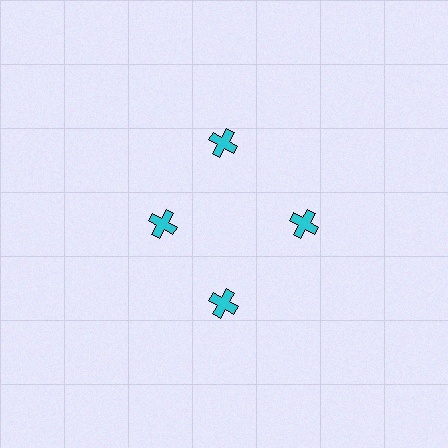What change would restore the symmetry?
The symmetry would be restored by moving it outward, back onto the ring so that all 4 crosses sit at equal angles and equal distance from the center.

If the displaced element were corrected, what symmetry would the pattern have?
It would have 4-fold rotational symmetry — the pattern would map onto itself every 90 degrees.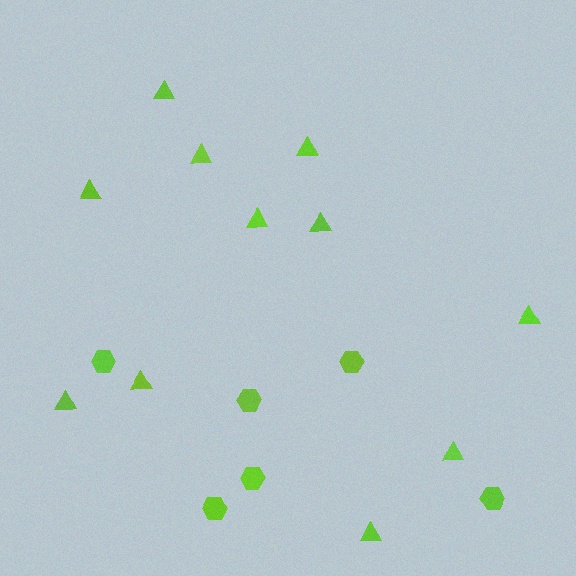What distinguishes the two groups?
There are 2 groups: one group of hexagons (6) and one group of triangles (11).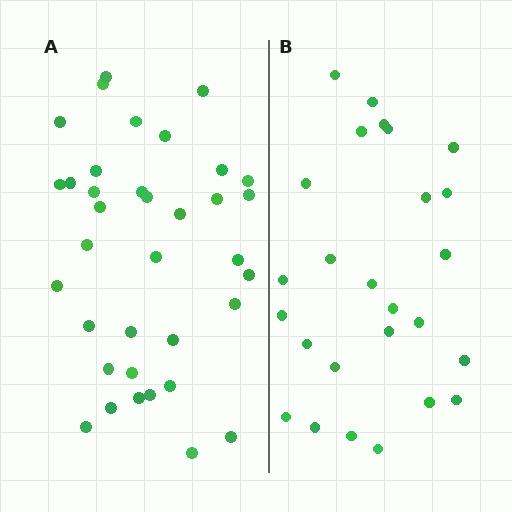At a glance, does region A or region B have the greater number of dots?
Region A (the left region) has more dots.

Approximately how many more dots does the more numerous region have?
Region A has roughly 10 or so more dots than region B.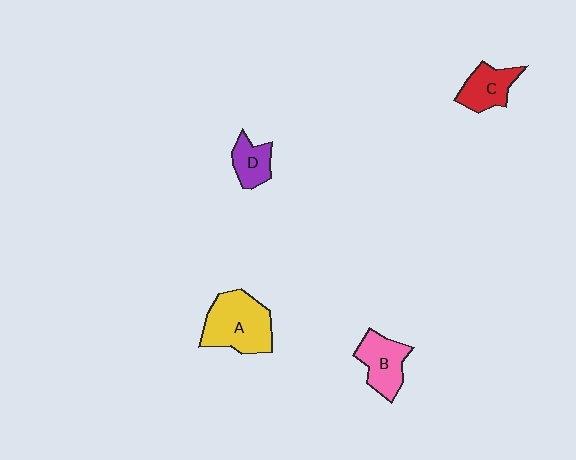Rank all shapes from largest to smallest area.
From largest to smallest: A (yellow), B (pink), C (red), D (purple).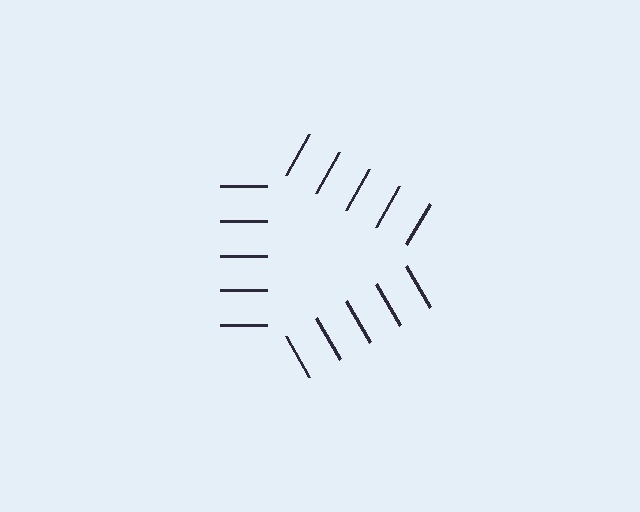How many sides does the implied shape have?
3 sides — the line-ends trace a triangle.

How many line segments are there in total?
15 — 5 along each of the 3 edges.